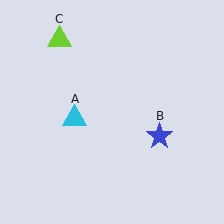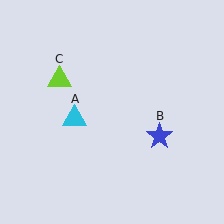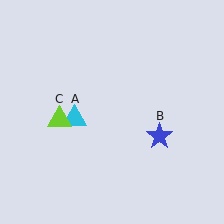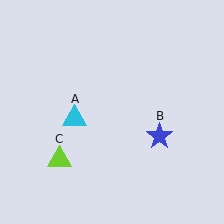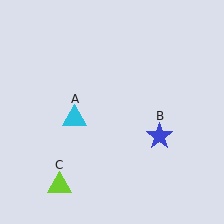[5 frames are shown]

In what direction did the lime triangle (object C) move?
The lime triangle (object C) moved down.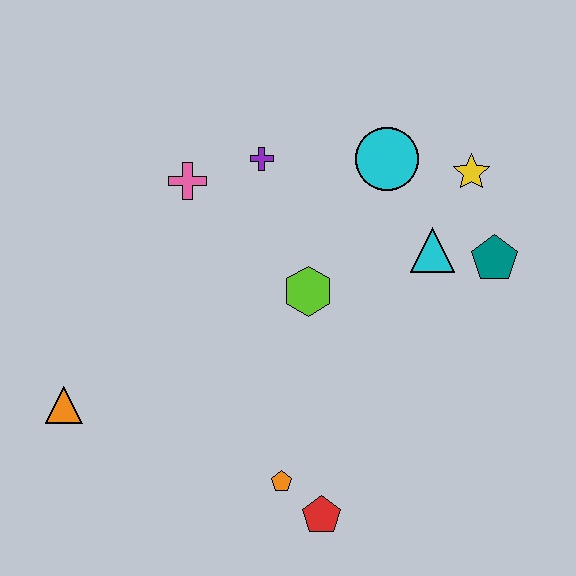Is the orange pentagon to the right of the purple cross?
Yes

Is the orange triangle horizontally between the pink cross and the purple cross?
No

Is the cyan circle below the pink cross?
No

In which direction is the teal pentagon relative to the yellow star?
The teal pentagon is below the yellow star.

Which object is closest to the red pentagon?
The orange pentagon is closest to the red pentagon.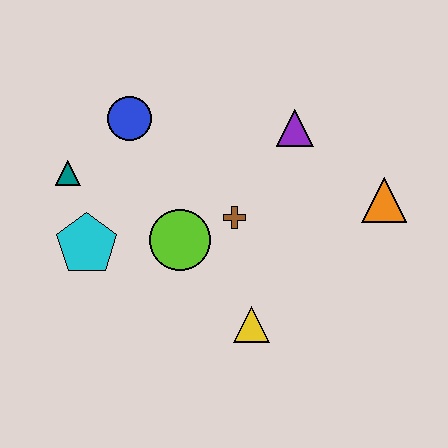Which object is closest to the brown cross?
The lime circle is closest to the brown cross.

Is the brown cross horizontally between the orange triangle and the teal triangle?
Yes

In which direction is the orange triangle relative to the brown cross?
The orange triangle is to the right of the brown cross.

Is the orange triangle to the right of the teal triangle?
Yes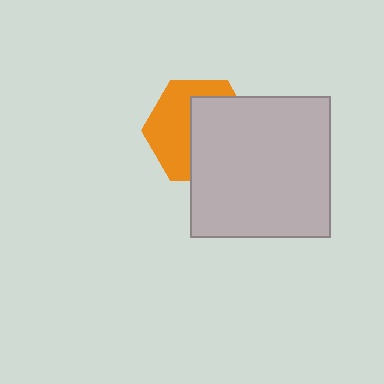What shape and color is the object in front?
The object in front is a light gray square.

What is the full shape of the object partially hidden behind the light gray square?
The partially hidden object is an orange hexagon.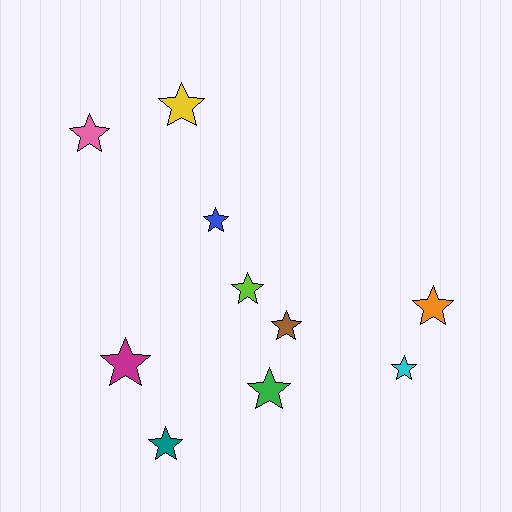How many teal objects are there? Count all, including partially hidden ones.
There is 1 teal object.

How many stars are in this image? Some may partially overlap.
There are 10 stars.